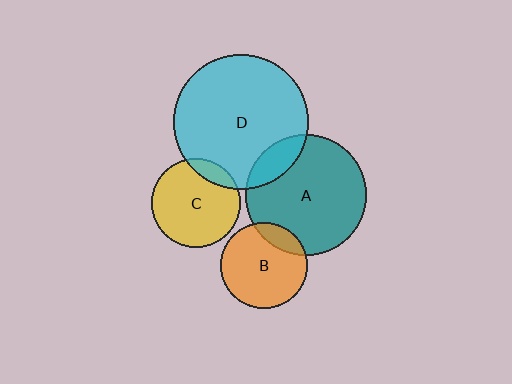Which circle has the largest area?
Circle D (cyan).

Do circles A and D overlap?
Yes.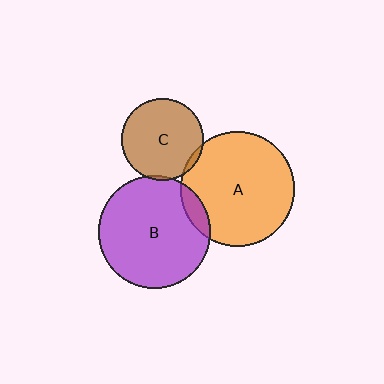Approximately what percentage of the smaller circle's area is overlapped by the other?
Approximately 5%.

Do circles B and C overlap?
Yes.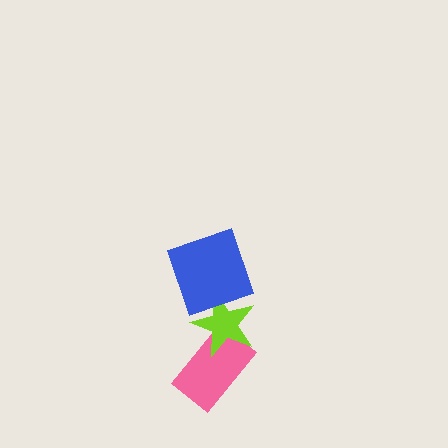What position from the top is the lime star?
The lime star is 2nd from the top.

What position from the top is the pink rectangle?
The pink rectangle is 3rd from the top.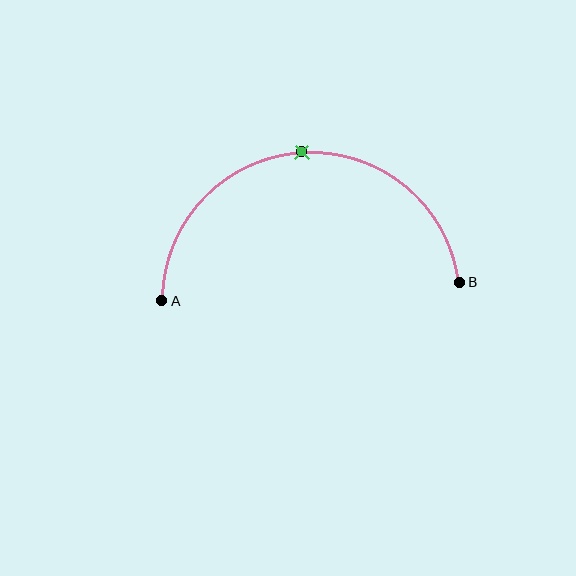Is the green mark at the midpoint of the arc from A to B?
Yes. The green mark lies on the arc at equal arc-length from both A and B — it is the arc midpoint.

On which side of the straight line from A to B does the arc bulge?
The arc bulges above the straight line connecting A and B.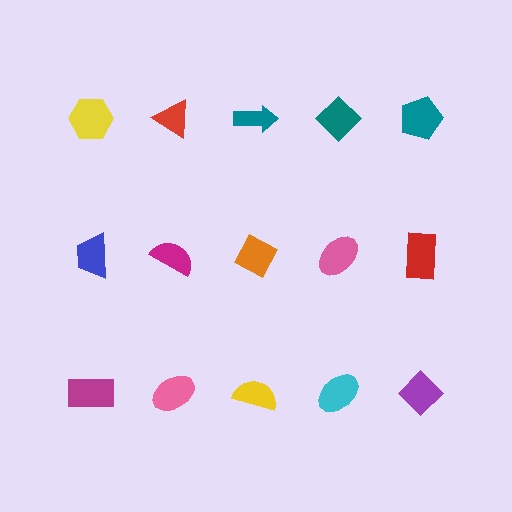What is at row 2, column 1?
A blue trapezoid.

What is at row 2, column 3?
An orange diamond.